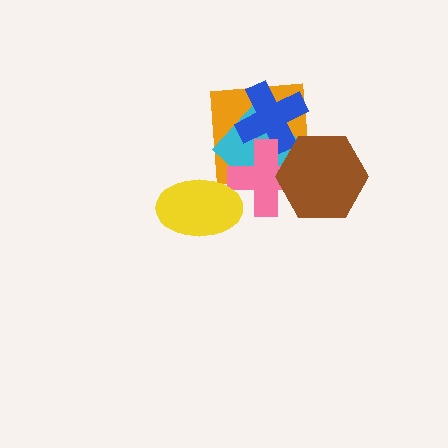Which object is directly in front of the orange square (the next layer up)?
The cyan diamond is directly in front of the orange square.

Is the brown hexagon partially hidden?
No, no other shape covers it.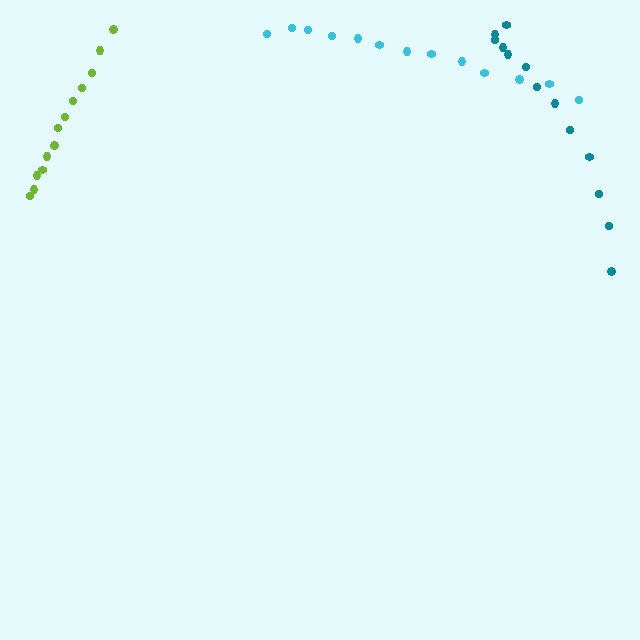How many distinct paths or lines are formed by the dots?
There are 3 distinct paths.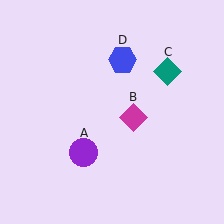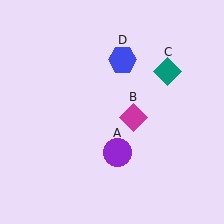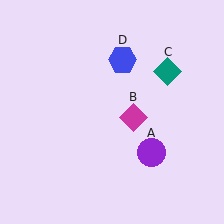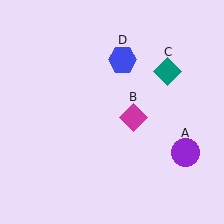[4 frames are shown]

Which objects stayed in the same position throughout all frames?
Magenta diamond (object B) and teal diamond (object C) and blue hexagon (object D) remained stationary.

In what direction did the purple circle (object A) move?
The purple circle (object A) moved right.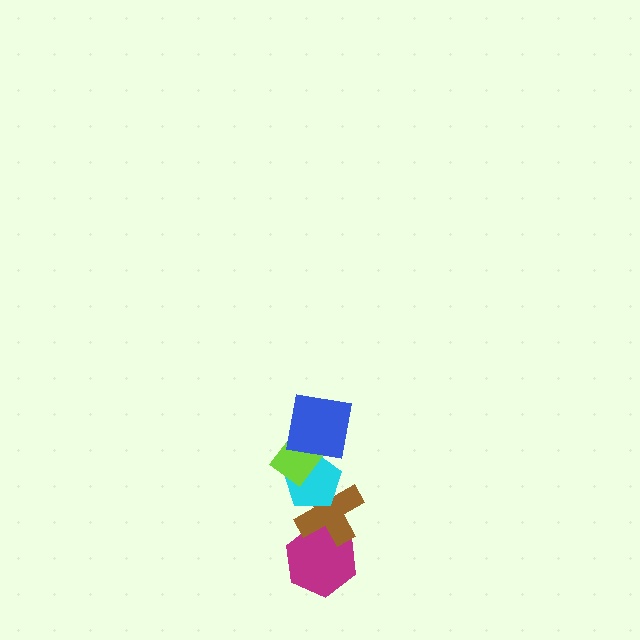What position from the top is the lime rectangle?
The lime rectangle is 2nd from the top.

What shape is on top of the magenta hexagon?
The brown cross is on top of the magenta hexagon.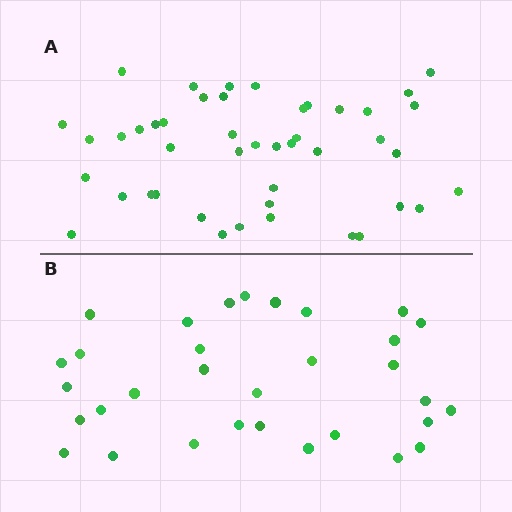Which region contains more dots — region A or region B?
Region A (the top region) has more dots.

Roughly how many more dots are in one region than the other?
Region A has approximately 15 more dots than region B.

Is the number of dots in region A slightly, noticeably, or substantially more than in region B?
Region A has noticeably more, but not dramatically so. The ratio is roughly 1.4 to 1.